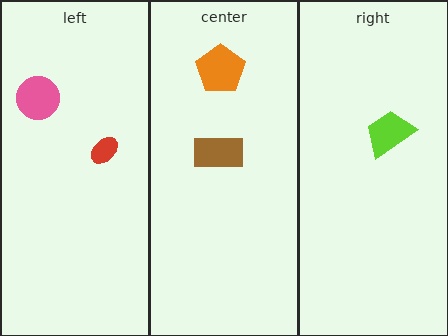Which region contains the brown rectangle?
The center region.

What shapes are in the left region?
The pink circle, the red ellipse.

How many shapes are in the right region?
1.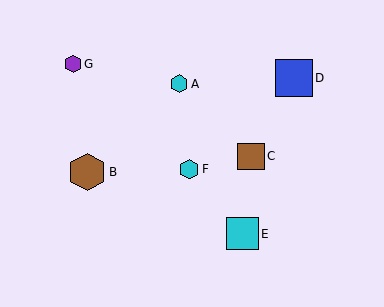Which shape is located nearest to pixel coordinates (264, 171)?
The brown square (labeled C) at (251, 156) is nearest to that location.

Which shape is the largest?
The brown hexagon (labeled B) is the largest.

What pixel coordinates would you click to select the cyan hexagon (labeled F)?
Click at (189, 169) to select the cyan hexagon F.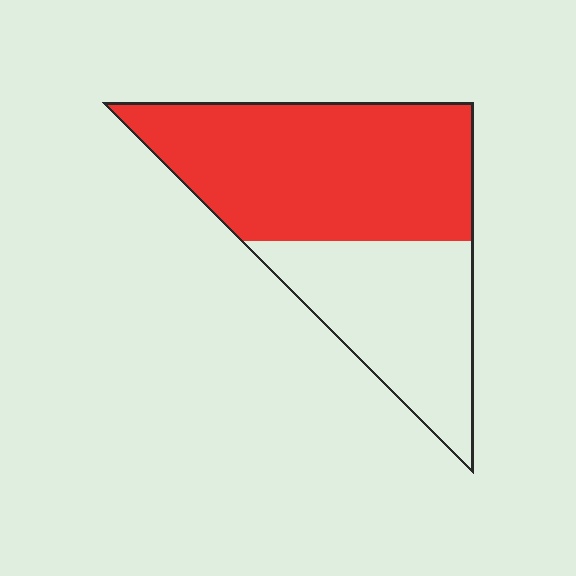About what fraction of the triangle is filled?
About three fifths (3/5).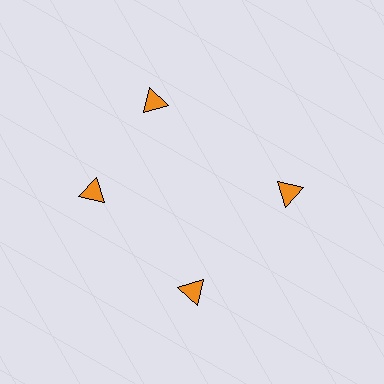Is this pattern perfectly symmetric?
No. The 4 orange triangles are arranged in a ring, but one element near the 12 o'clock position is rotated out of alignment along the ring, breaking the 4-fold rotational symmetry.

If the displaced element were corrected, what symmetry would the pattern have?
It would have 4-fold rotational symmetry — the pattern would map onto itself every 90 degrees.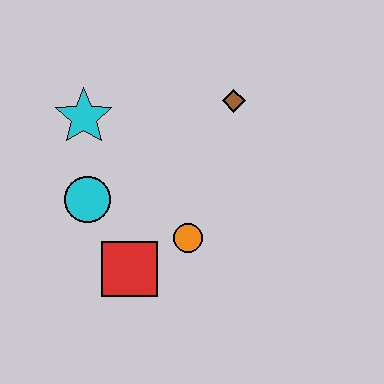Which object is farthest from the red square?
The brown diamond is farthest from the red square.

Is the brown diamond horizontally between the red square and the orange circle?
No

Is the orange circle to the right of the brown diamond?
No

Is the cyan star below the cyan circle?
No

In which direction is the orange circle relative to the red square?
The orange circle is to the right of the red square.